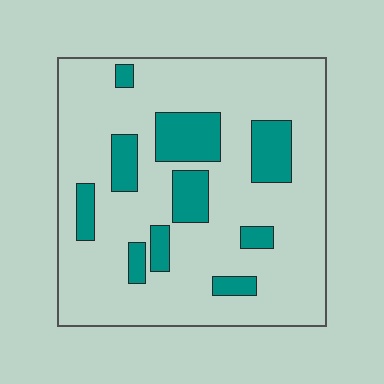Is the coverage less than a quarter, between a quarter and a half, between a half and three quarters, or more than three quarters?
Less than a quarter.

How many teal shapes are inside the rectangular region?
10.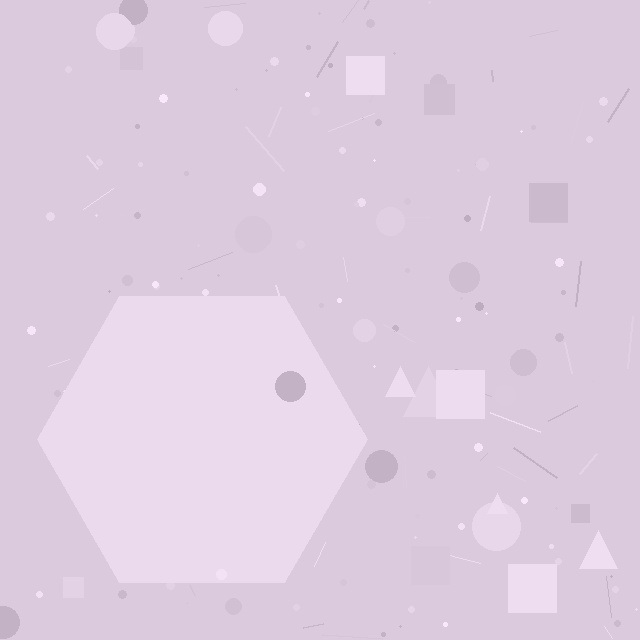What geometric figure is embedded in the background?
A hexagon is embedded in the background.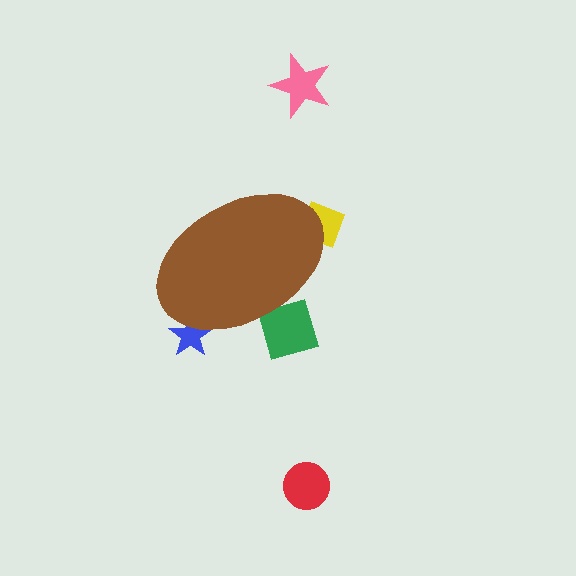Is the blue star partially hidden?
Yes, the blue star is partially hidden behind the brown ellipse.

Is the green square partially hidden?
Yes, the green square is partially hidden behind the brown ellipse.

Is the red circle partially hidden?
No, the red circle is fully visible.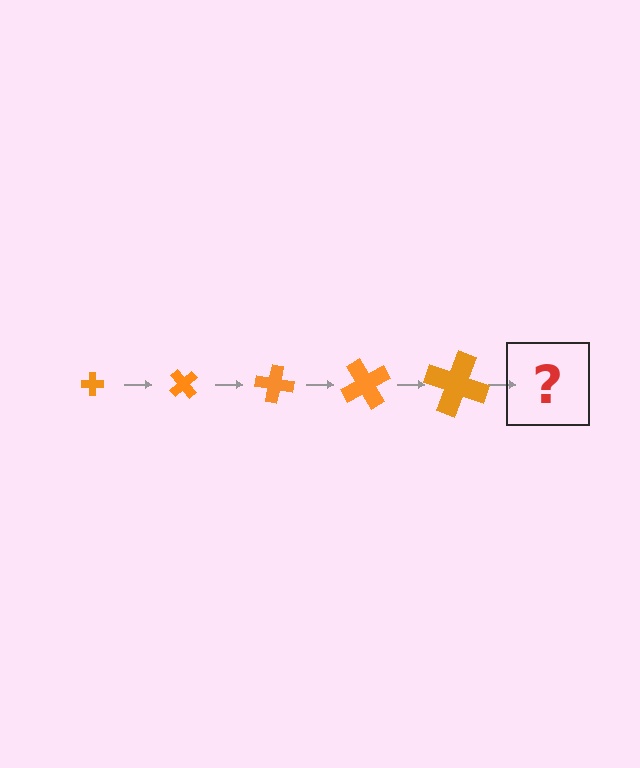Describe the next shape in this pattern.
It should be a cross, larger than the previous one and rotated 250 degrees from the start.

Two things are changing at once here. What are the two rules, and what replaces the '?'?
The two rules are that the cross grows larger each step and it rotates 50 degrees each step. The '?' should be a cross, larger than the previous one and rotated 250 degrees from the start.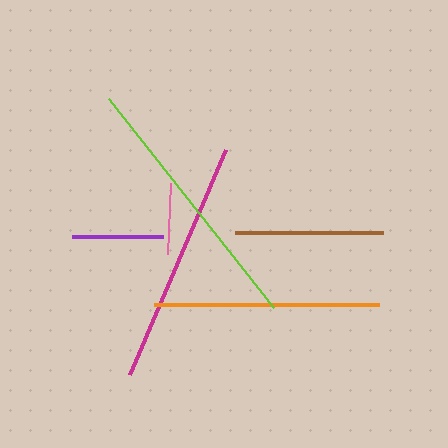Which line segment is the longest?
The lime line is the longest at approximately 266 pixels.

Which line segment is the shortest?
The pink line is the shortest at approximately 71 pixels.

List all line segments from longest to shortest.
From longest to shortest: lime, magenta, orange, brown, purple, pink.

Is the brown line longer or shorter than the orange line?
The orange line is longer than the brown line.